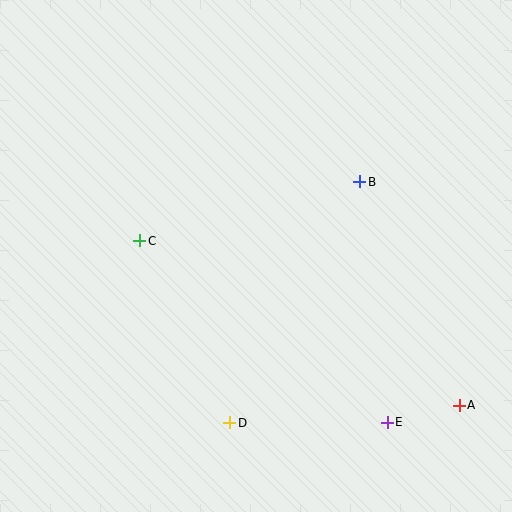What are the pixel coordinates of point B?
Point B is at (360, 182).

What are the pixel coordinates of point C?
Point C is at (140, 241).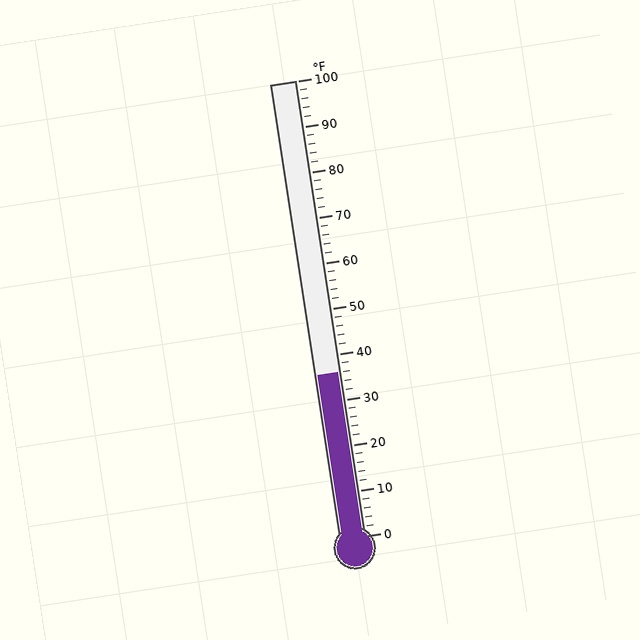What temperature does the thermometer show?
The thermometer shows approximately 36°F.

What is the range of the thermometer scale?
The thermometer scale ranges from 0°F to 100°F.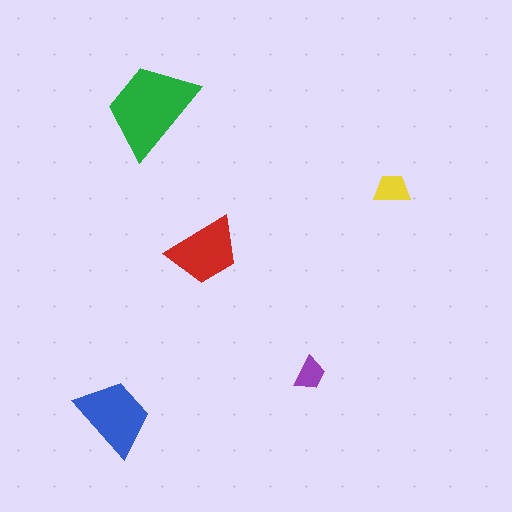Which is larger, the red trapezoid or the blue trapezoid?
The blue one.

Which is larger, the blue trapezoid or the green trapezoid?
The green one.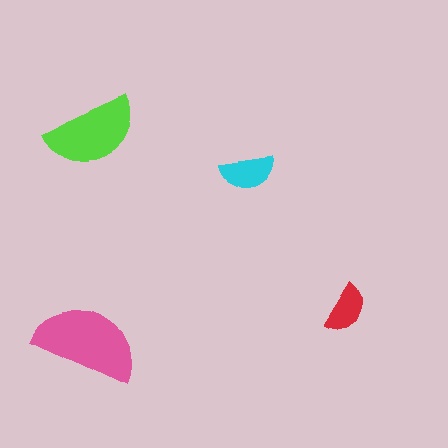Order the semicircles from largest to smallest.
the pink one, the lime one, the cyan one, the red one.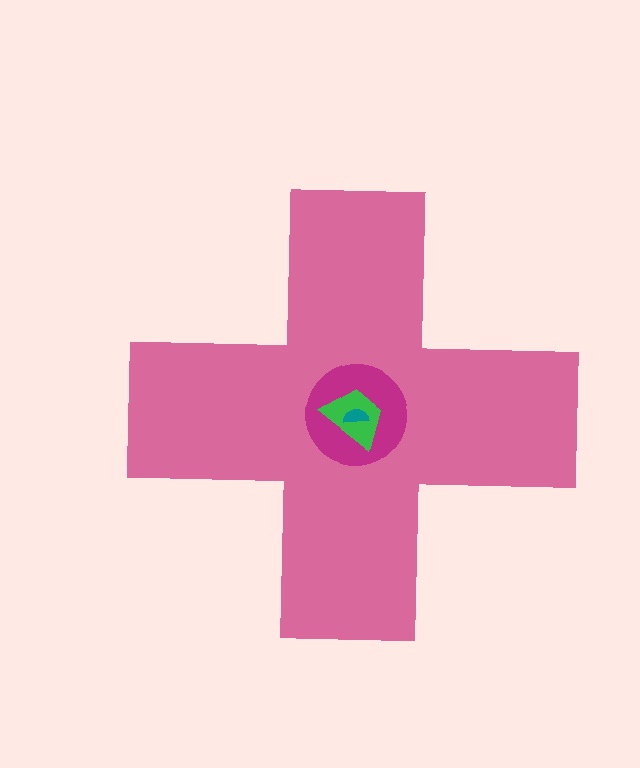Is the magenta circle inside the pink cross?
Yes.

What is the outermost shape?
The pink cross.